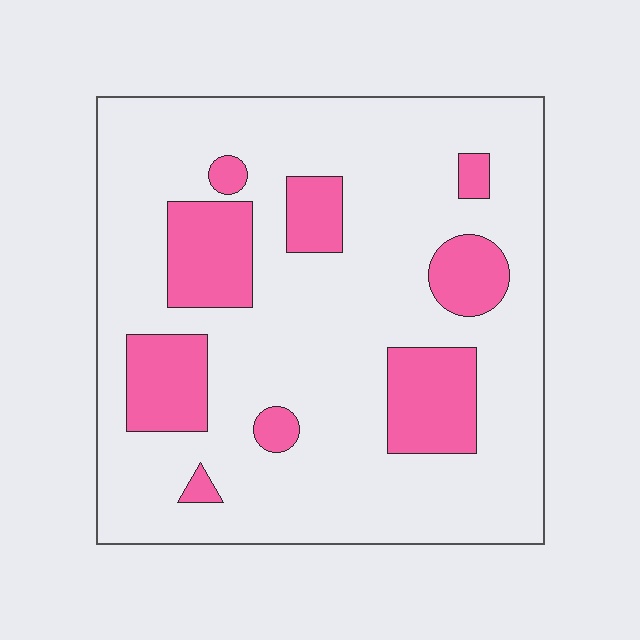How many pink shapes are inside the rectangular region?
9.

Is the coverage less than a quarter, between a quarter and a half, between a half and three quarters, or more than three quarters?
Less than a quarter.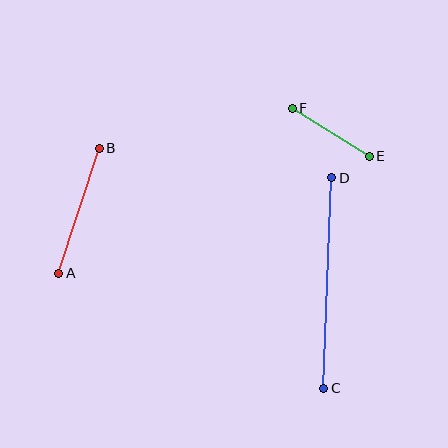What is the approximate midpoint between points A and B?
The midpoint is at approximately (79, 211) pixels.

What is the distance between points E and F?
The distance is approximately 91 pixels.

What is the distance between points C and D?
The distance is approximately 211 pixels.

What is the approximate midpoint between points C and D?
The midpoint is at approximately (328, 283) pixels.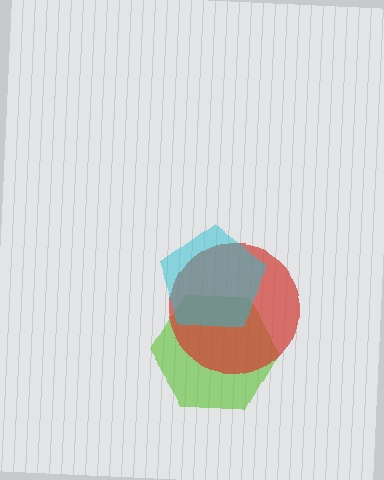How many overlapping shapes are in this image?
There are 3 overlapping shapes in the image.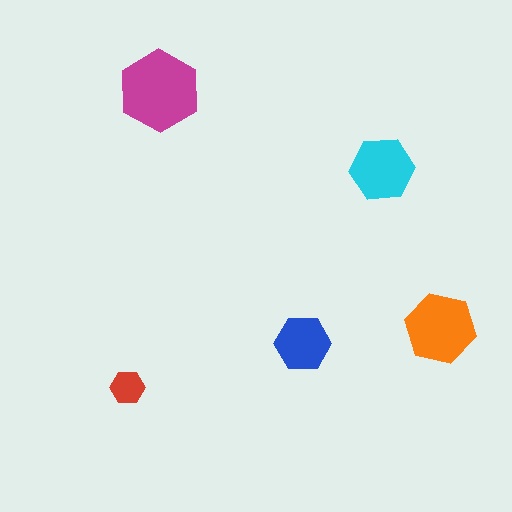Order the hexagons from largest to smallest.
the magenta one, the orange one, the cyan one, the blue one, the red one.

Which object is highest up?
The magenta hexagon is topmost.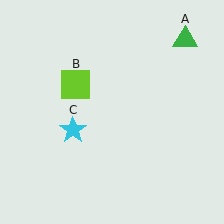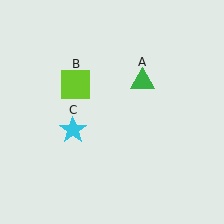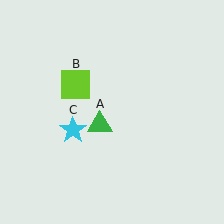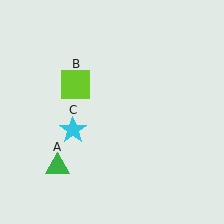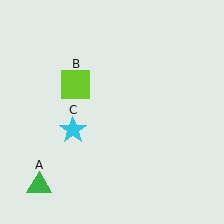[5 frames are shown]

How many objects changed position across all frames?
1 object changed position: green triangle (object A).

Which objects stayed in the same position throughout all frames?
Lime square (object B) and cyan star (object C) remained stationary.